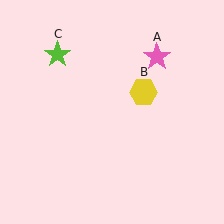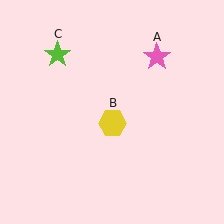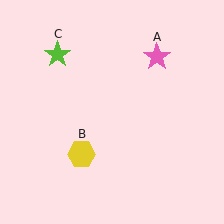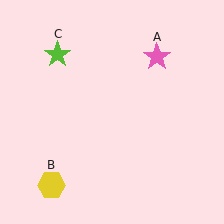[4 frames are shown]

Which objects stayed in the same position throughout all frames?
Pink star (object A) and lime star (object C) remained stationary.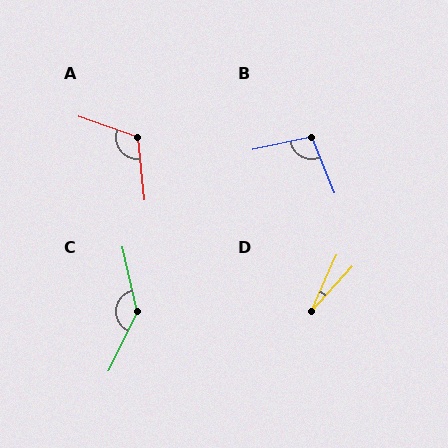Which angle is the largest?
C, at approximately 141 degrees.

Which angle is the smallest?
D, at approximately 18 degrees.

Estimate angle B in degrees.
Approximately 100 degrees.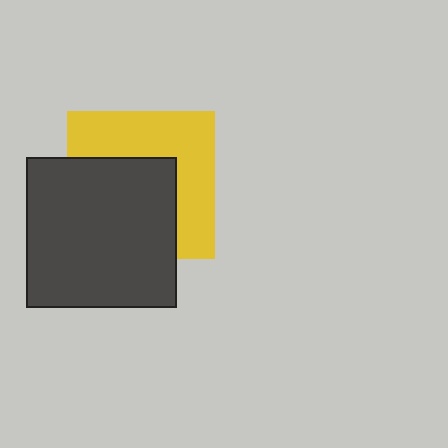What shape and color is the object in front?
The object in front is a dark gray square.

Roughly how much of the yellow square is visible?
About half of it is visible (roughly 49%).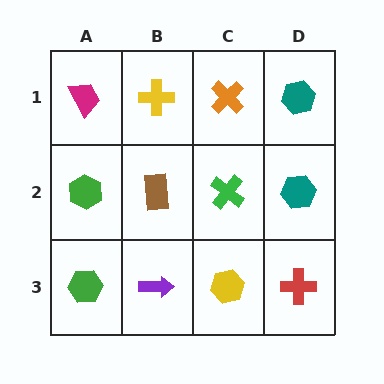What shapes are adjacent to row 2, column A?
A magenta trapezoid (row 1, column A), a green hexagon (row 3, column A), a brown rectangle (row 2, column B).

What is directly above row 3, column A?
A green hexagon.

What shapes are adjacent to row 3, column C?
A green cross (row 2, column C), a purple arrow (row 3, column B), a red cross (row 3, column D).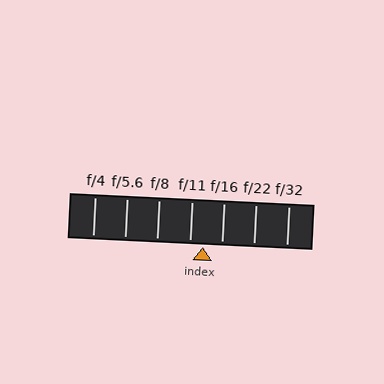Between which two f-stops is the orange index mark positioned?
The index mark is between f/11 and f/16.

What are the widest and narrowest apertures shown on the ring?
The widest aperture shown is f/4 and the narrowest is f/32.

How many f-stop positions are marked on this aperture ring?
There are 7 f-stop positions marked.